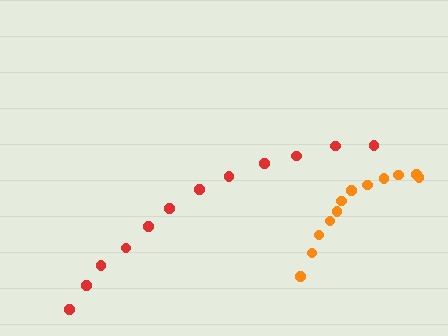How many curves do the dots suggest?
There are 2 distinct paths.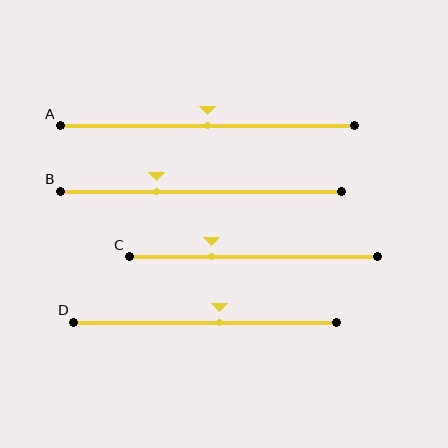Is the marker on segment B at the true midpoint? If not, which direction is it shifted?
No, the marker on segment B is shifted to the left by about 16% of the segment length.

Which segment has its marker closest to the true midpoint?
Segment A has its marker closest to the true midpoint.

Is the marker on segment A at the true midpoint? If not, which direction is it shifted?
Yes, the marker on segment A is at the true midpoint.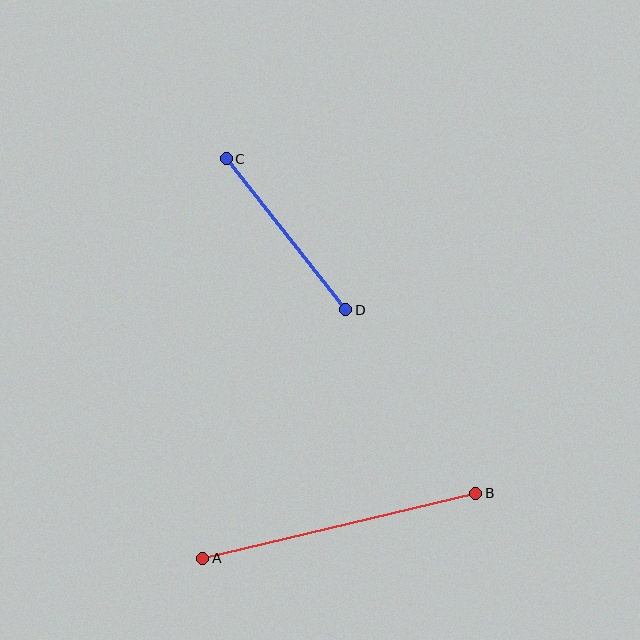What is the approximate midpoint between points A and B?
The midpoint is at approximately (339, 526) pixels.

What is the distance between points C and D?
The distance is approximately 192 pixels.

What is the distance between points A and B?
The distance is approximately 281 pixels.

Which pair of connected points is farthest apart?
Points A and B are farthest apart.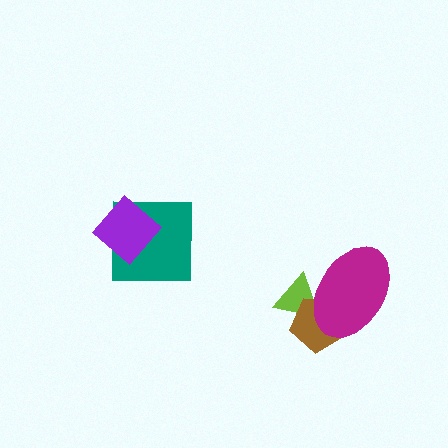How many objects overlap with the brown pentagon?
2 objects overlap with the brown pentagon.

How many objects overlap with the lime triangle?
2 objects overlap with the lime triangle.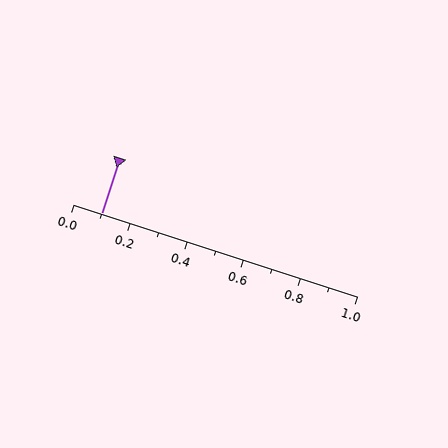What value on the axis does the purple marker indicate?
The marker indicates approximately 0.1.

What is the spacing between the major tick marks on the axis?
The major ticks are spaced 0.2 apart.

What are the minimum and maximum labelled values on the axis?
The axis runs from 0.0 to 1.0.